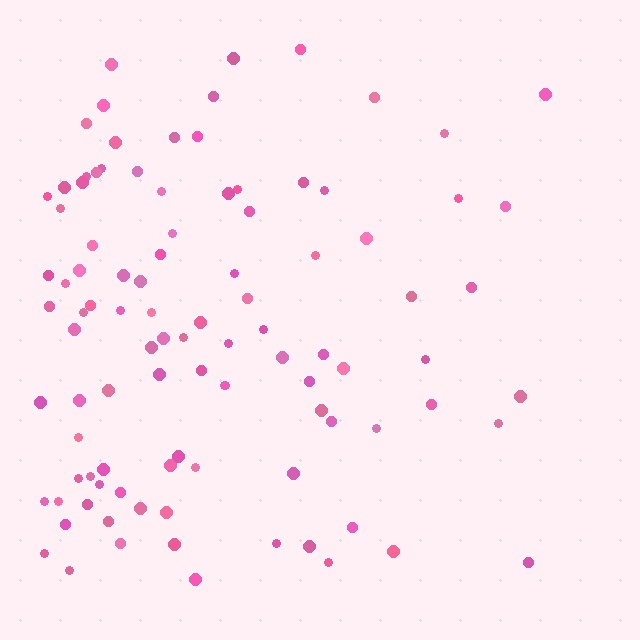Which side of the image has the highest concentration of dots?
The left.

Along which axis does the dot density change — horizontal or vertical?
Horizontal.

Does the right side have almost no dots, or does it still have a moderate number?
Still a moderate number, just noticeably fewer than the left.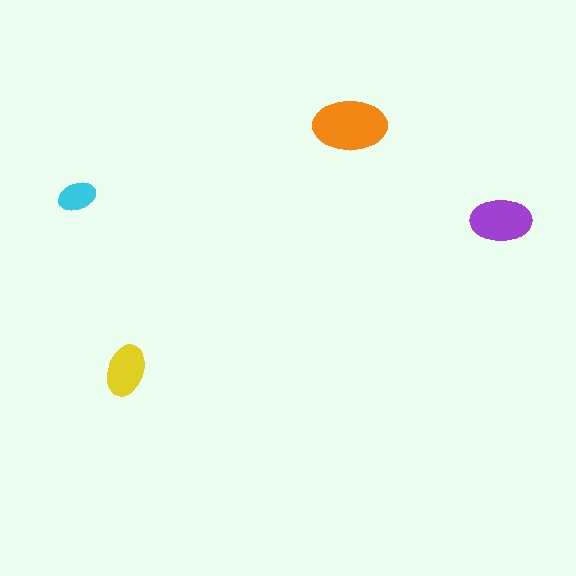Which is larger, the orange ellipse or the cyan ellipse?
The orange one.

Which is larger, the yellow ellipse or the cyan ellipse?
The yellow one.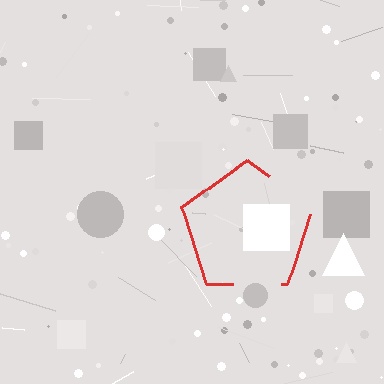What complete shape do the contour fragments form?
The contour fragments form a pentagon.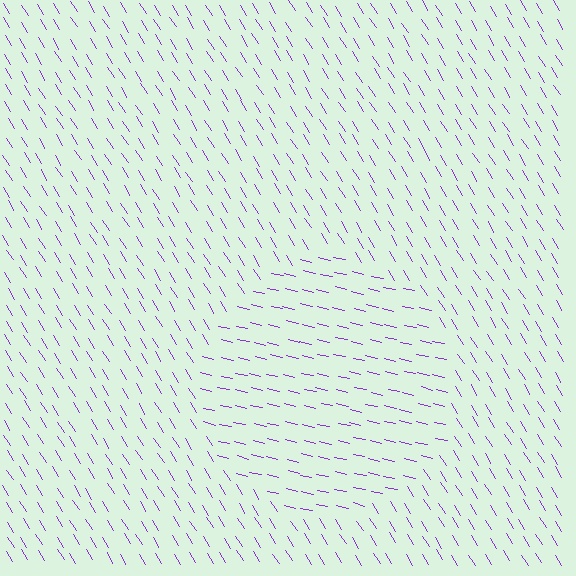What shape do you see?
I see a circle.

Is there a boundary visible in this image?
Yes, there is a texture boundary formed by a change in line orientation.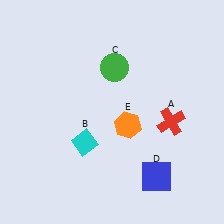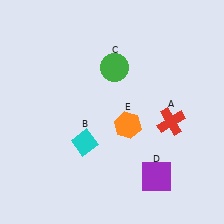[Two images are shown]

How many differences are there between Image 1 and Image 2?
There is 1 difference between the two images.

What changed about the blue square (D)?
In Image 1, D is blue. In Image 2, it changed to purple.